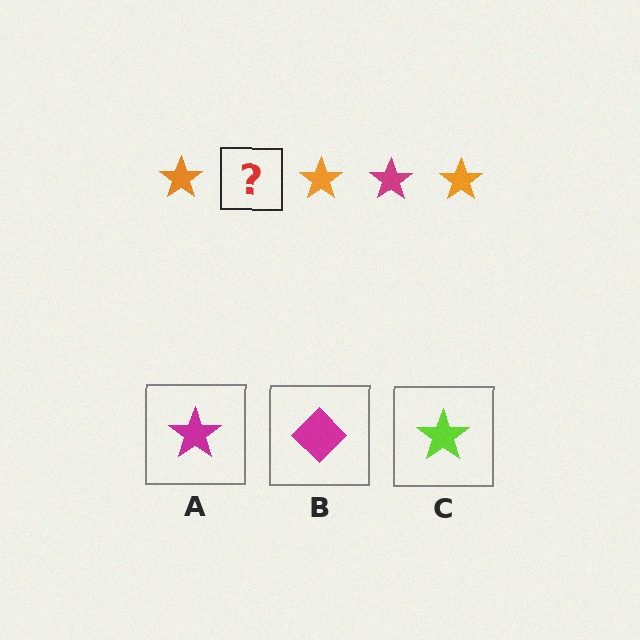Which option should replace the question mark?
Option A.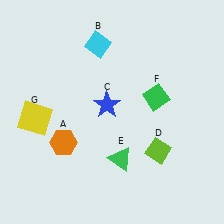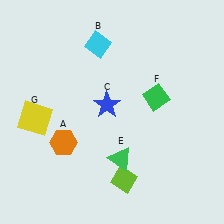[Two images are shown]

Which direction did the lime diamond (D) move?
The lime diamond (D) moved left.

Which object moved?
The lime diamond (D) moved left.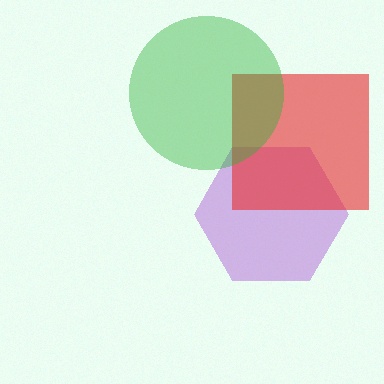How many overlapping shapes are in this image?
There are 3 overlapping shapes in the image.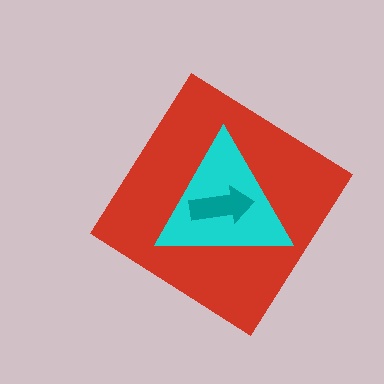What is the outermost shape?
The red diamond.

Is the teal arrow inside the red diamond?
Yes.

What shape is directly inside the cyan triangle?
The teal arrow.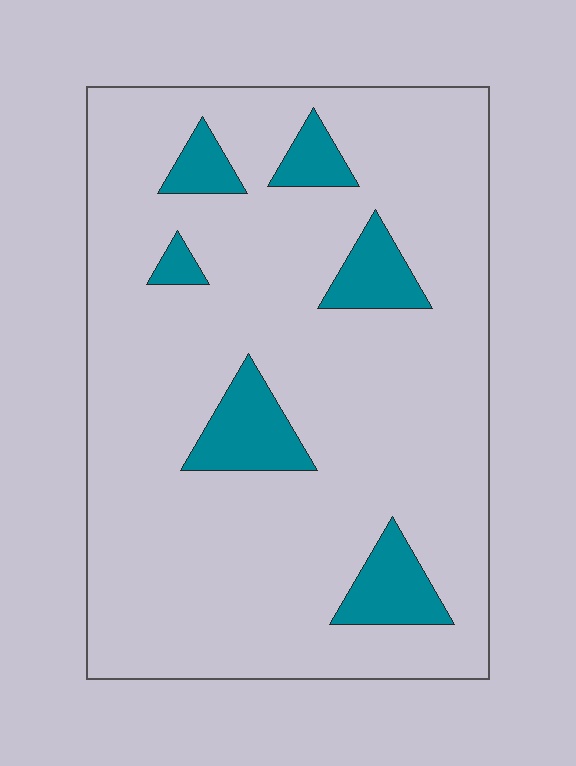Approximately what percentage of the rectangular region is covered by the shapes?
Approximately 15%.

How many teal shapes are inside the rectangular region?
6.